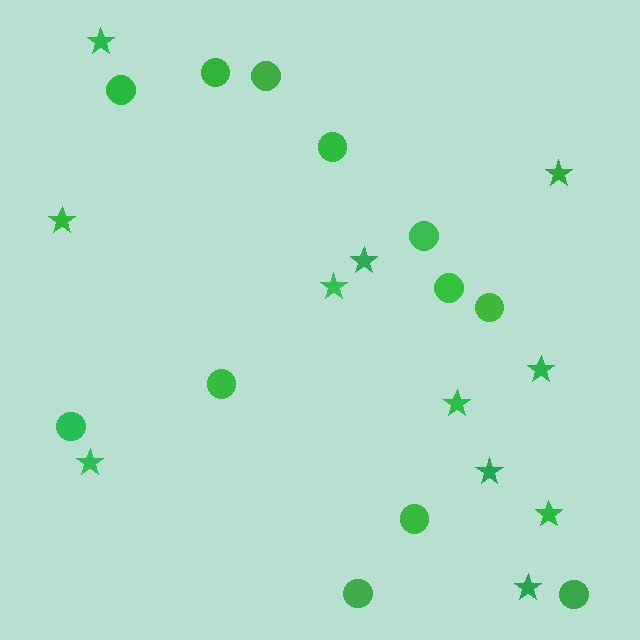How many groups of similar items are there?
There are 2 groups: one group of circles (12) and one group of stars (11).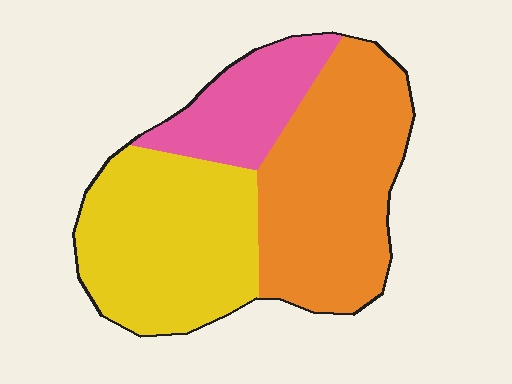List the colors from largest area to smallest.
From largest to smallest: orange, yellow, pink.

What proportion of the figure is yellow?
Yellow takes up between a third and a half of the figure.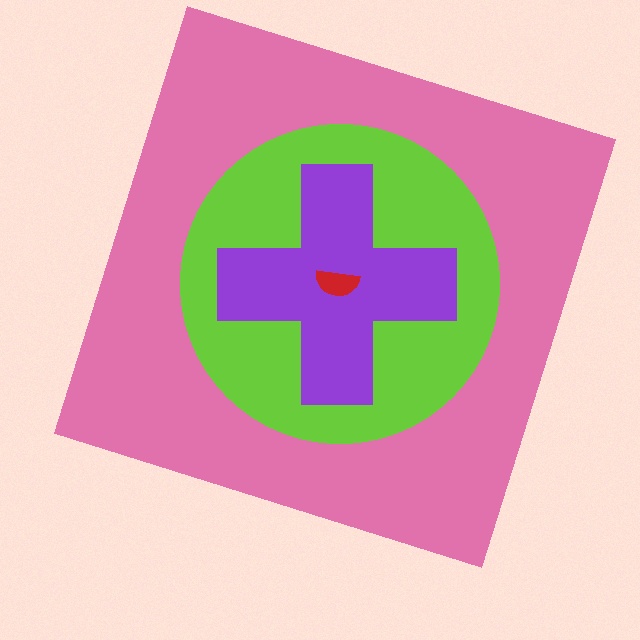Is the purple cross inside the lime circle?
Yes.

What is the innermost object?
The red semicircle.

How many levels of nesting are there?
4.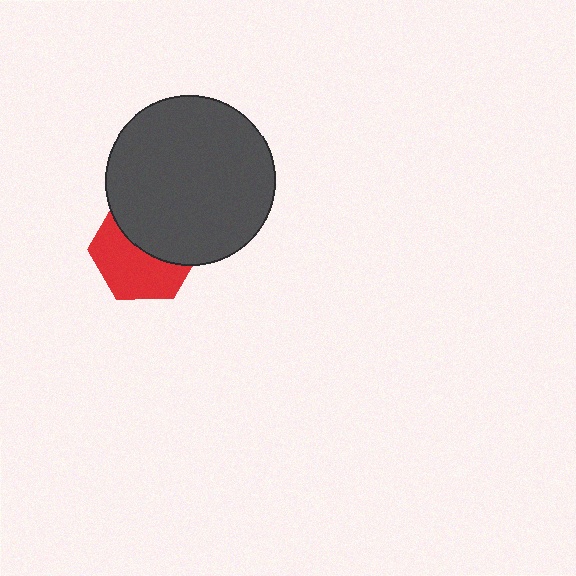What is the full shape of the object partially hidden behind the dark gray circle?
The partially hidden object is a red hexagon.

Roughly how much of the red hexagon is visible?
About half of it is visible (roughly 52%).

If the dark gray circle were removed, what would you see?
You would see the complete red hexagon.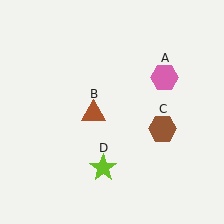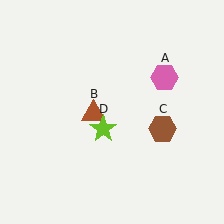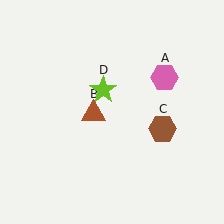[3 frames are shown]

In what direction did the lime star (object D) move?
The lime star (object D) moved up.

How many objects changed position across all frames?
1 object changed position: lime star (object D).